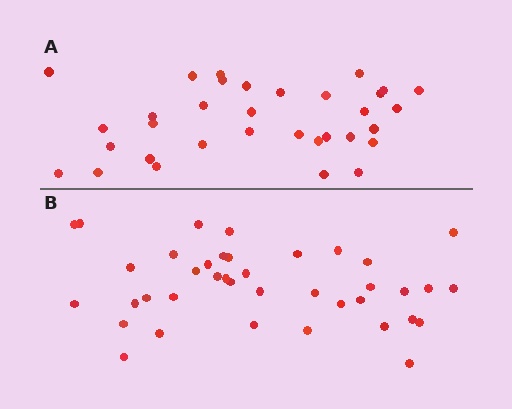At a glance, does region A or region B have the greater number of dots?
Region B (the bottom region) has more dots.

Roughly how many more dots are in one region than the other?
Region B has about 6 more dots than region A.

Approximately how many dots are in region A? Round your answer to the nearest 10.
About 30 dots. (The exact count is 33, which rounds to 30.)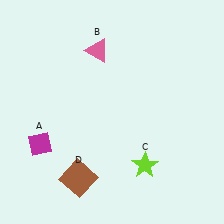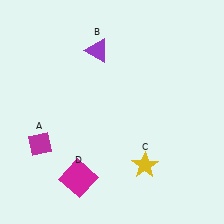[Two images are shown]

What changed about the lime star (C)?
In Image 1, C is lime. In Image 2, it changed to yellow.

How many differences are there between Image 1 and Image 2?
There are 3 differences between the two images.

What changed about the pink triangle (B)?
In Image 1, B is pink. In Image 2, it changed to purple.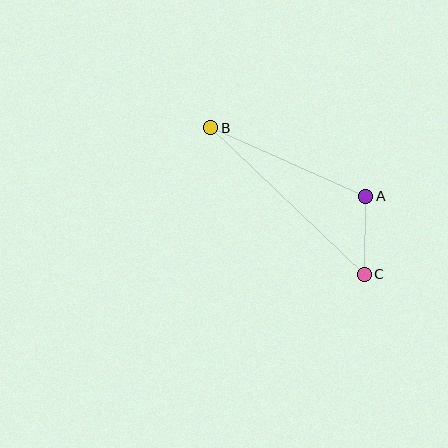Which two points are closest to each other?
Points A and C are closest to each other.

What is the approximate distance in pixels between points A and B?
The distance between A and B is approximately 169 pixels.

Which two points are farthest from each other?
Points B and C are farthest from each other.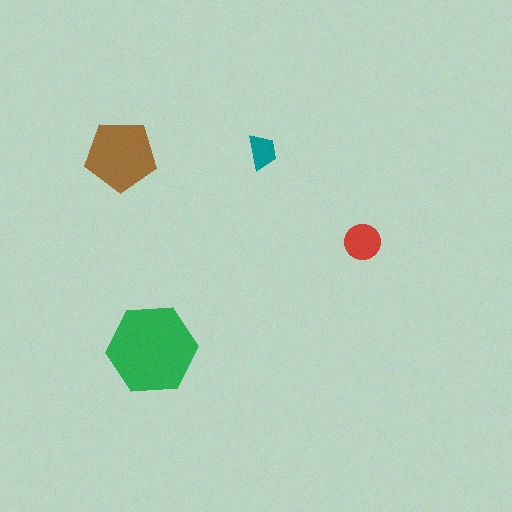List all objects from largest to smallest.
The green hexagon, the brown pentagon, the red circle, the teal trapezoid.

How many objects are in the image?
There are 4 objects in the image.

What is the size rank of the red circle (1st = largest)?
3rd.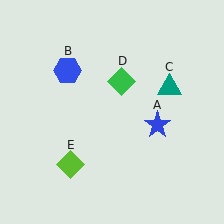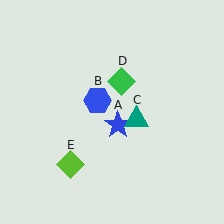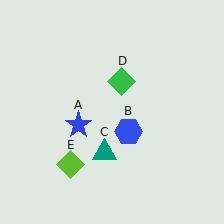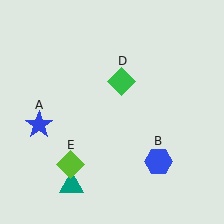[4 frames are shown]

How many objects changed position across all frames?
3 objects changed position: blue star (object A), blue hexagon (object B), teal triangle (object C).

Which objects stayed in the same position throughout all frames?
Green diamond (object D) and lime diamond (object E) remained stationary.